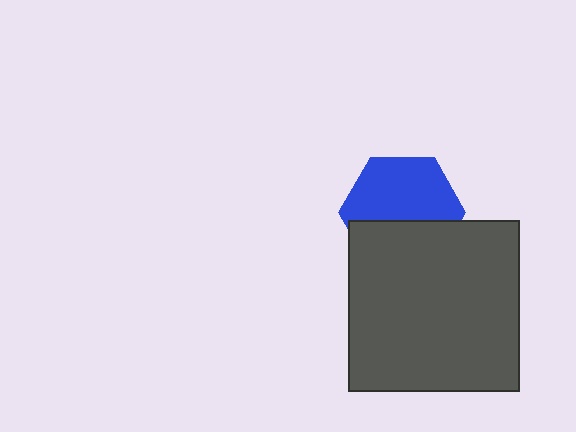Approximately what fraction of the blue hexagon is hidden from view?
Roughly 42% of the blue hexagon is hidden behind the dark gray square.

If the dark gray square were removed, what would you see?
You would see the complete blue hexagon.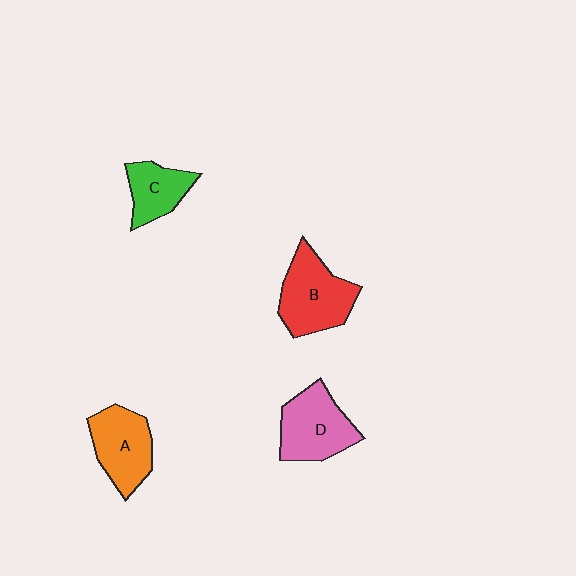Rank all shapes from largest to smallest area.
From largest to smallest: B (red), D (pink), A (orange), C (green).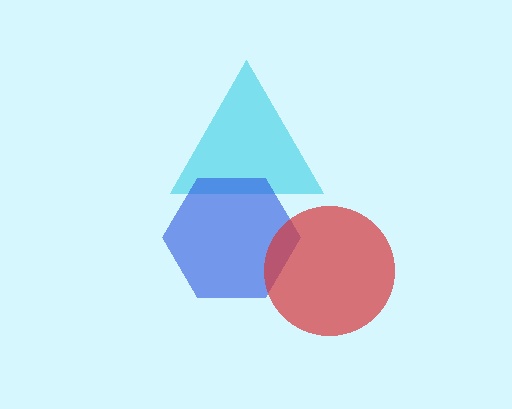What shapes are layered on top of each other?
The layered shapes are: a cyan triangle, a blue hexagon, a red circle.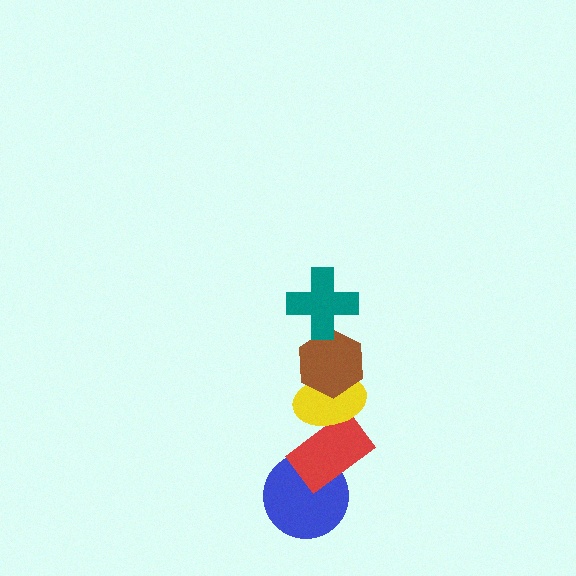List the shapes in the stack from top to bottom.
From top to bottom: the teal cross, the brown hexagon, the yellow ellipse, the red rectangle, the blue circle.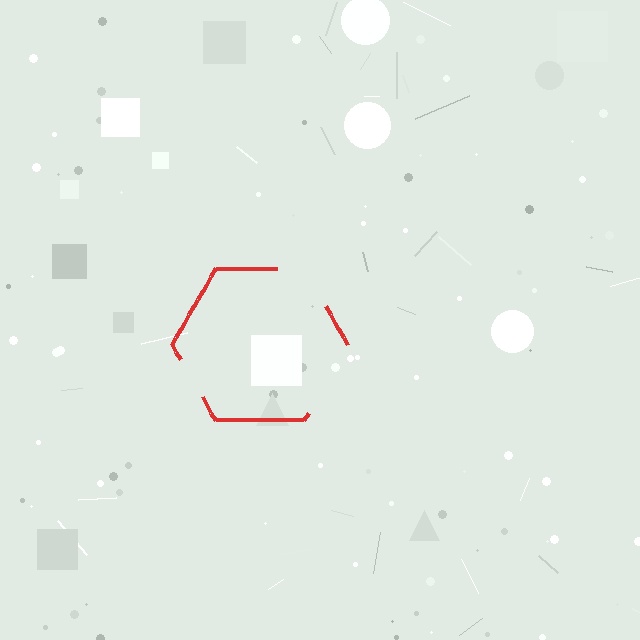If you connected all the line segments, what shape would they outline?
They would outline a hexagon.